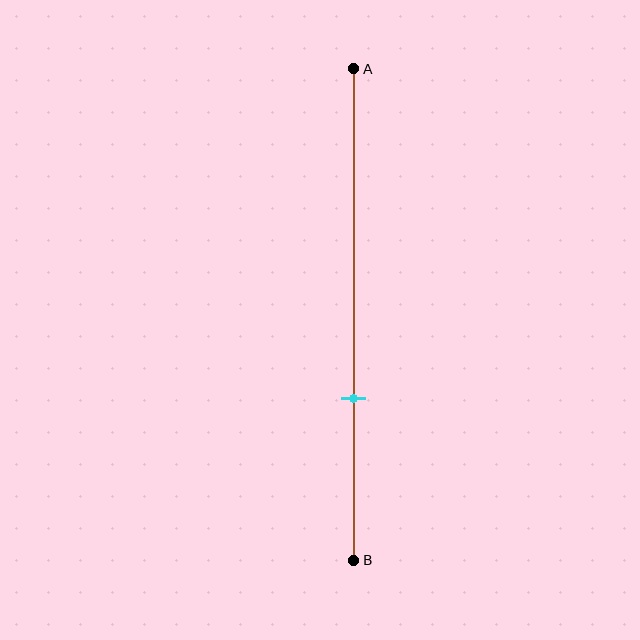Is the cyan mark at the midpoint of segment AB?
No, the mark is at about 65% from A, not at the 50% midpoint.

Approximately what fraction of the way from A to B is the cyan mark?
The cyan mark is approximately 65% of the way from A to B.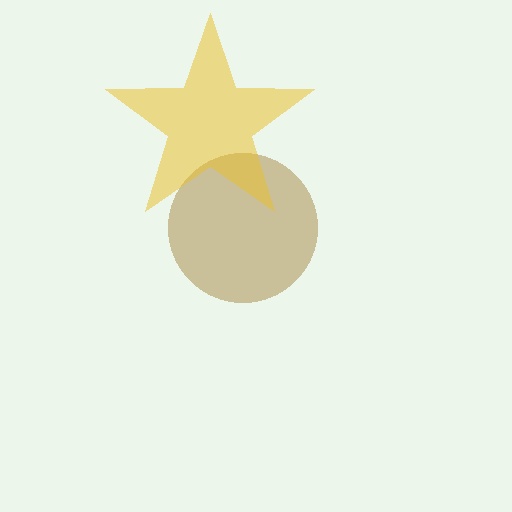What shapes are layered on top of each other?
The layered shapes are: a brown circle, a yellow star.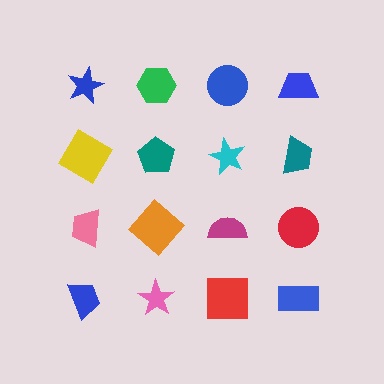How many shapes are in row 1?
4 shapes.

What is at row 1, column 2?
A green hexagon.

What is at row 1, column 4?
A blue trapezoid.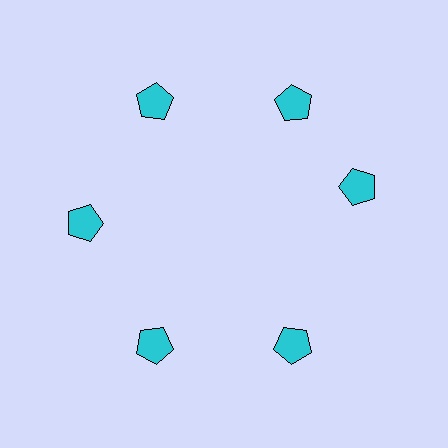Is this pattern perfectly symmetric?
No. The 6 cyan pentagons are arranged in a ring, but one element near the 3 o'clock position is rotated out of alignment along the ring, breaking the 6-fold rotational symmetry.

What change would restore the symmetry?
The symmetry would be restored by rotating it back into even spacing with its neighbors so that all 6 pentagons sit at equal angles and equal distance from the center.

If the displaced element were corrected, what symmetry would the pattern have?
It would have 6-fold rotational symmetry — the pattern would map onto itself every 60 degrees.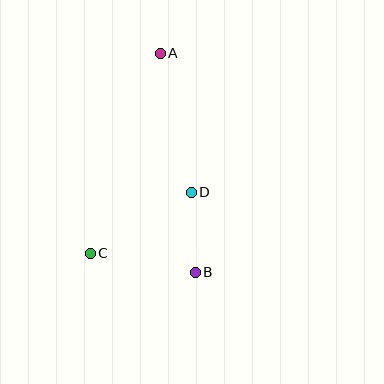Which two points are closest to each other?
Points B and D are closest to each other.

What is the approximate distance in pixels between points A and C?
The distance between A and C is approximately 212 pixels.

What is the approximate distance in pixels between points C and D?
The distance between C and D is approximately 118 pixels.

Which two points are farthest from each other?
Points A and B are farthest from each other.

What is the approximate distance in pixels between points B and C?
The distance between B and C is approximately 107 pixels.